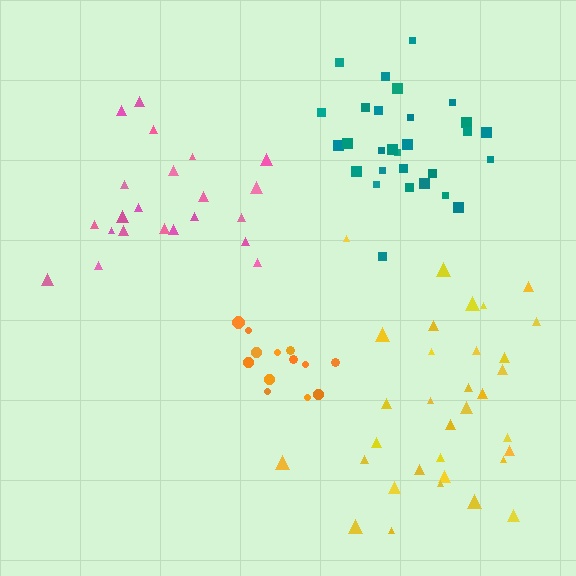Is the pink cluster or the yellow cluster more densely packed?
Yellow.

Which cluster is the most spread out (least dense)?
Pink.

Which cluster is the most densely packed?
Teal.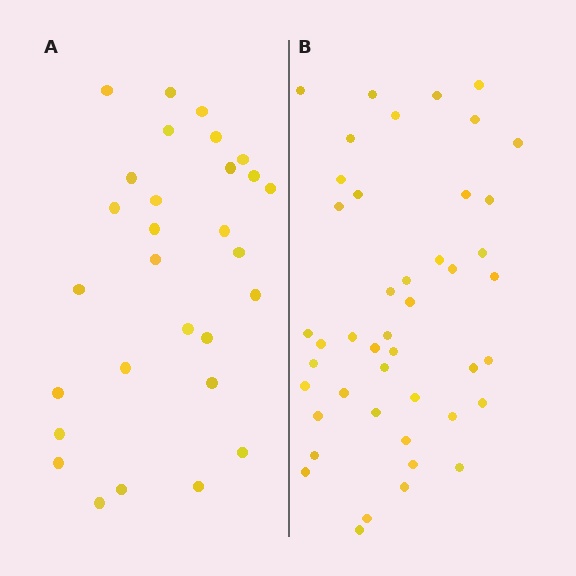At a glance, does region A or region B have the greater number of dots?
Region B (the right region) has more dots.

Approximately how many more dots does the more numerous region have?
Region B has approximately 15 more dots than region A.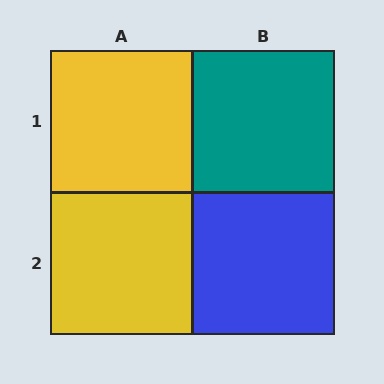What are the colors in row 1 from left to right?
Yellow, teal.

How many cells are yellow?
2 cells are yellow.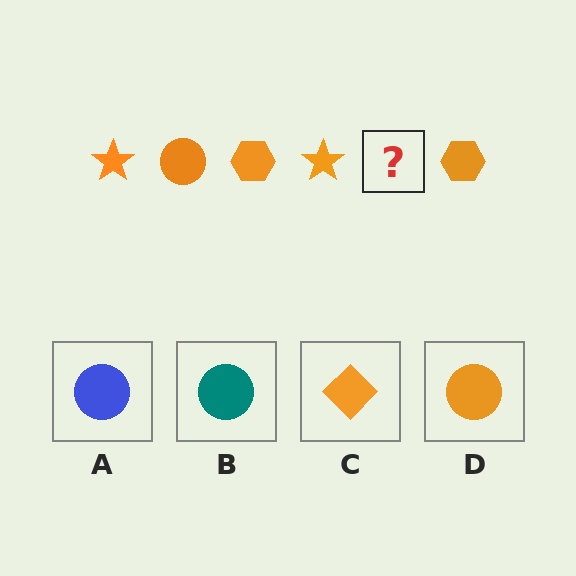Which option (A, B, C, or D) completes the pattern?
D.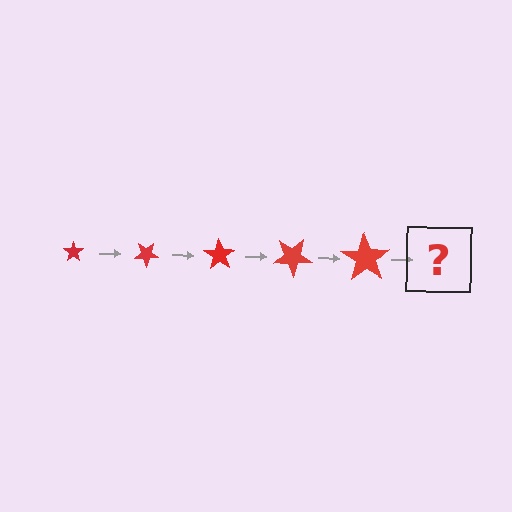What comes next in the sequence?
The next element should be a star, larger than the previous one and rotated 175 degrees from the start.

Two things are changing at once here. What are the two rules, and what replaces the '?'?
The two rules are that the star grows larger each step and it rotates 35 degrees each step. The '?' should be a star, larger than the previous one and rotated 175 degrees from the start.